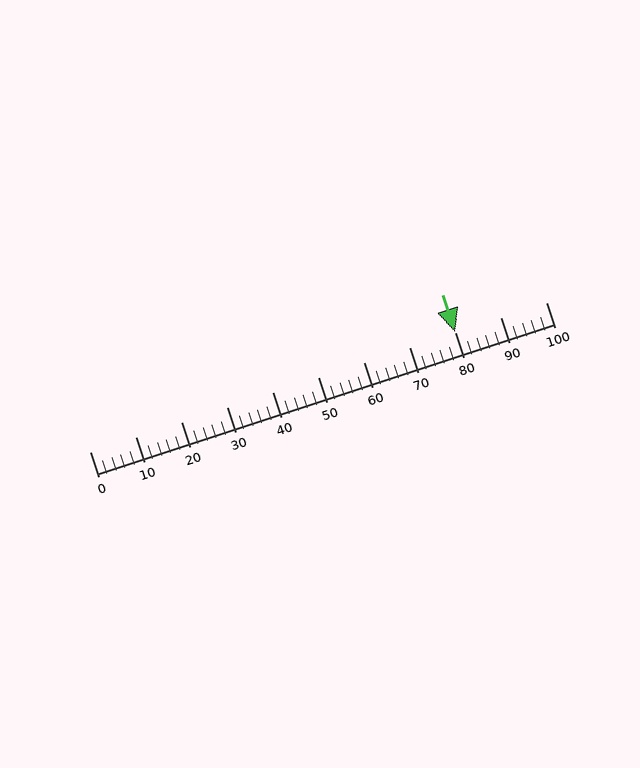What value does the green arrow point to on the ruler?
The green arrow points to approximately 80.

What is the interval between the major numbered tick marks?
The major tick marks are spaced 10 units apart.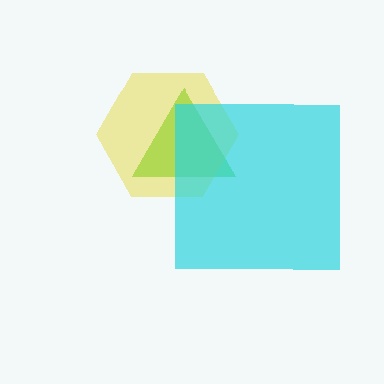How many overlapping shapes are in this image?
There are 3 overlapping shapes in the image.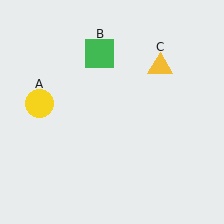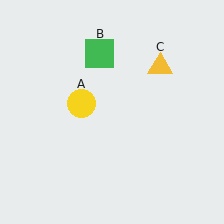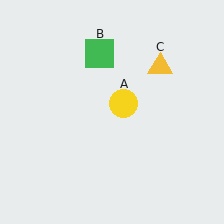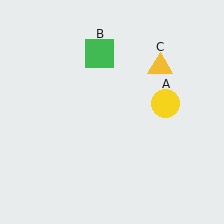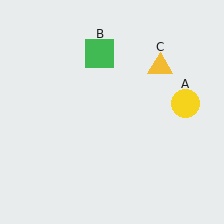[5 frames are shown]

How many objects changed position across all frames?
1 object changed position: yellow circle (object A).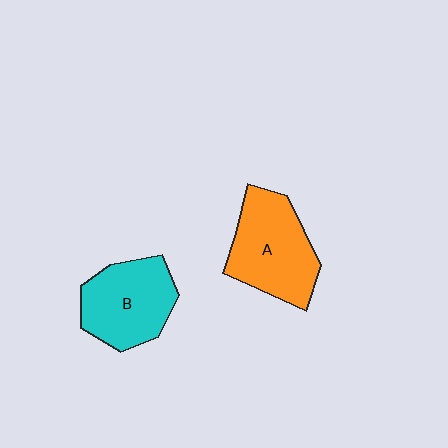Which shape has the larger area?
Shape A (orange).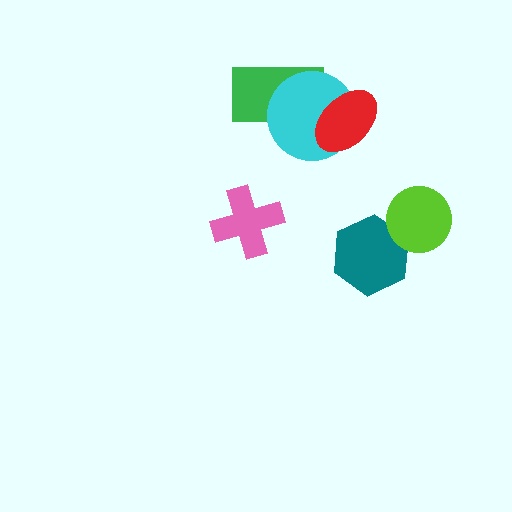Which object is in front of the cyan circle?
The red ellipse is in front of the cyan circle.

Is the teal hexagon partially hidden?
Yes, it is partially covered by another shape.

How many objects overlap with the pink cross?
0 objects overlap with the pink cross.